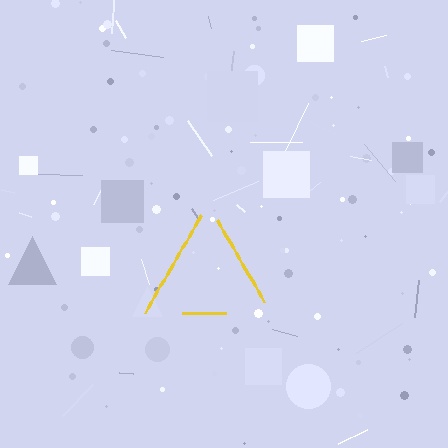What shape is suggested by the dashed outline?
The dashed outline suggests a triangle.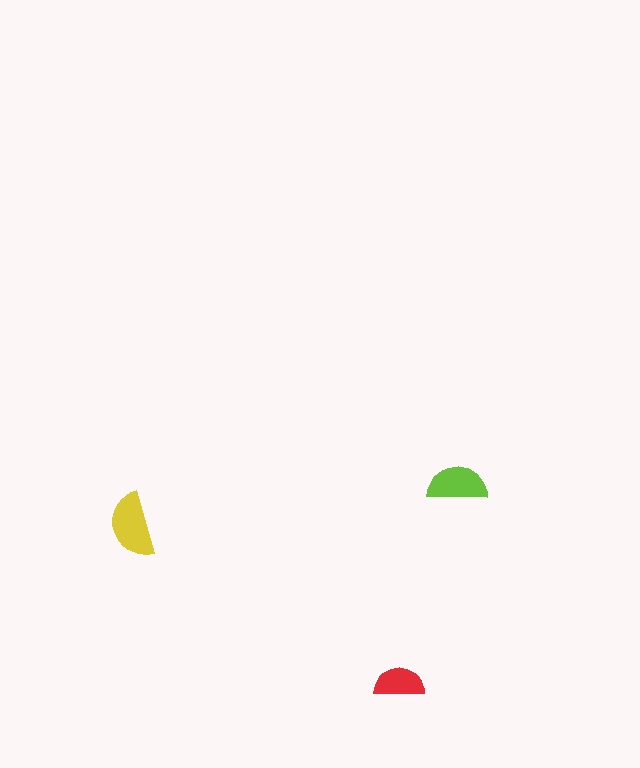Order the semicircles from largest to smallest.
the yellow one, the lime one, the red one.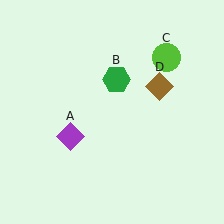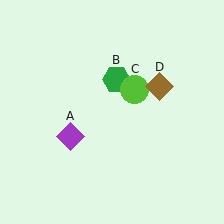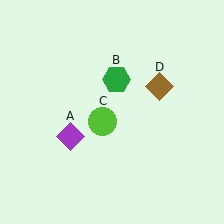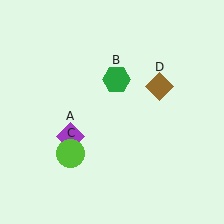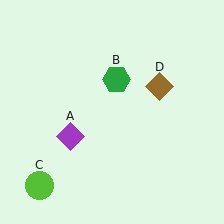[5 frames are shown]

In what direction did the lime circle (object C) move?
The lime circle (object C) moved down and to the left.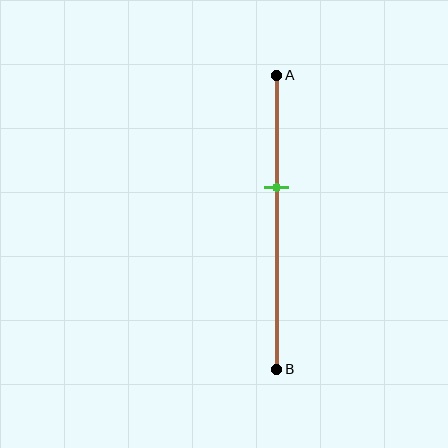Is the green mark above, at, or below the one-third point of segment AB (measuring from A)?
The green mark is below the one-third point of segment AB.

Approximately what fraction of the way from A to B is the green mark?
The green mark is approximately 40% of the way from A to B.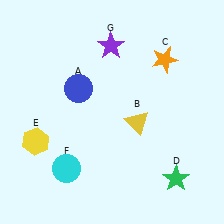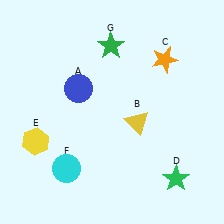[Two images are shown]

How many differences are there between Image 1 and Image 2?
There is 1 difference between the two images.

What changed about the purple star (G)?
In Image 1, G is purple. In Image 2, it changed to green.